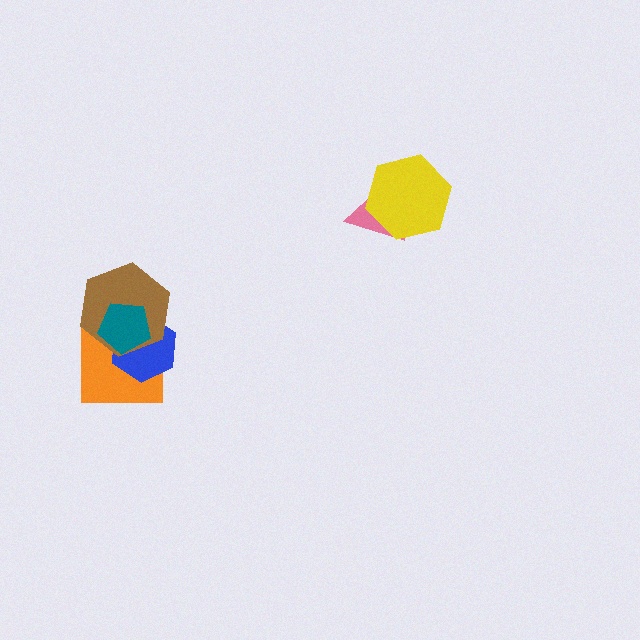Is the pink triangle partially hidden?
Yes, it is partially covered by another shape.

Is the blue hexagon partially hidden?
Yes, it is partially covered by another shape.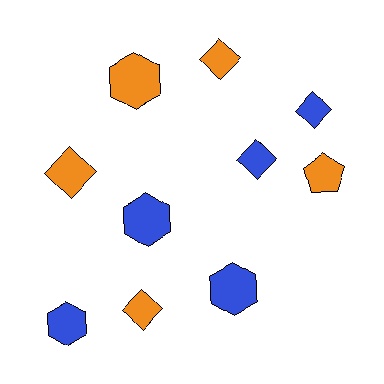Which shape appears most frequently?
Diamond, with 5 objects.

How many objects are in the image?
There are 10 objects.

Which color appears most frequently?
Orange, with 5 objects.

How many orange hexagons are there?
There is 1 orange hexagon.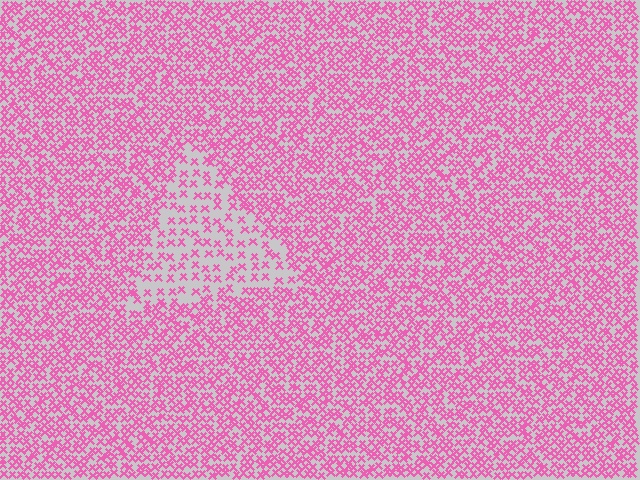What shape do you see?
I see a triangle.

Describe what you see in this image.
The image contains small pink elements arranged at two different densities. A triangle-shaped region is visible where the elements are less densely packed than the surrounding area.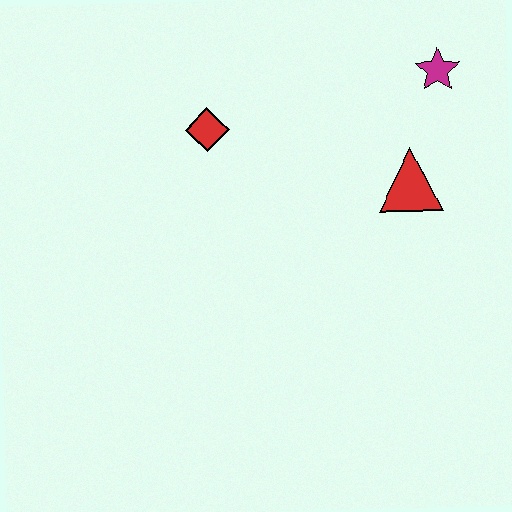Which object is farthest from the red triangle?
The red diamond is farthest from the red triangle.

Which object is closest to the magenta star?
The red triangle is closest to the magenta star.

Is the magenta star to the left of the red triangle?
No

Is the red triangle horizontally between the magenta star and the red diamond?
Yes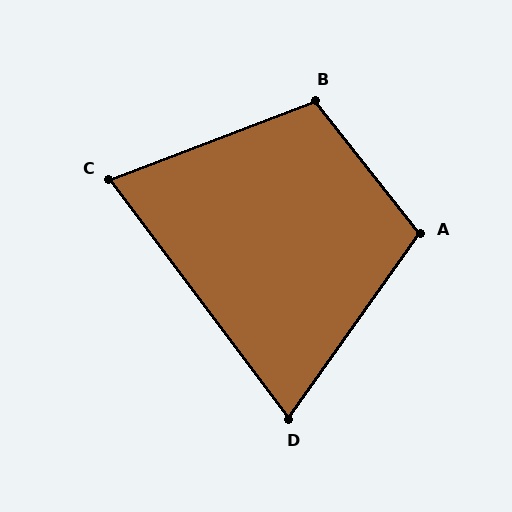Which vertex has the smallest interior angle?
D, at approximately 72 degrees.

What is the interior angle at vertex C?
Approximately 74 degrees (acute).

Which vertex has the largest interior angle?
B, at approximately 108 degrees.